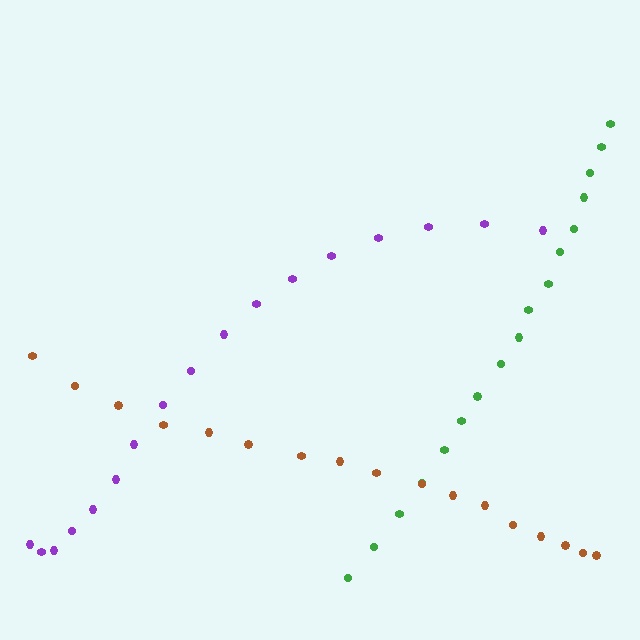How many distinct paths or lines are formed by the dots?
There are 3 distinct paths.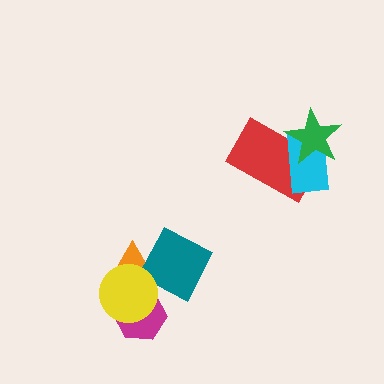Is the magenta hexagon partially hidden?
Yes, it is partially covered by another shape.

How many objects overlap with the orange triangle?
2 objects overlap with the orange triangle.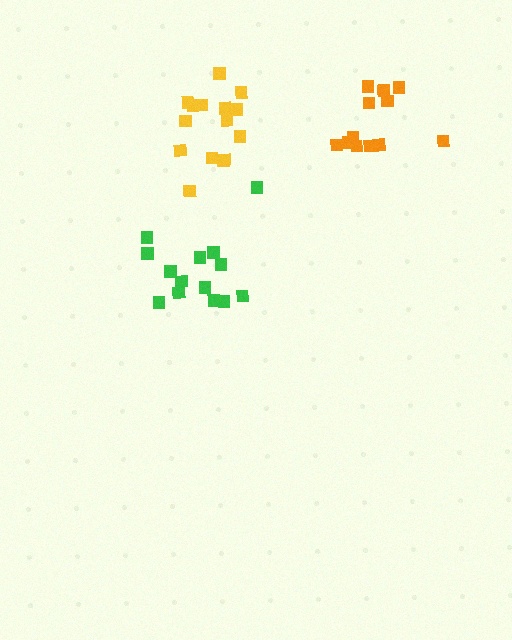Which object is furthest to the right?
The orange cluster is rightmost.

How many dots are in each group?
Group 1: 12 dots, Group 2: 14 dots, Group 3: 15 dots (41 total).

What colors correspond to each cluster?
The clusters are colored: orange, green, yellow.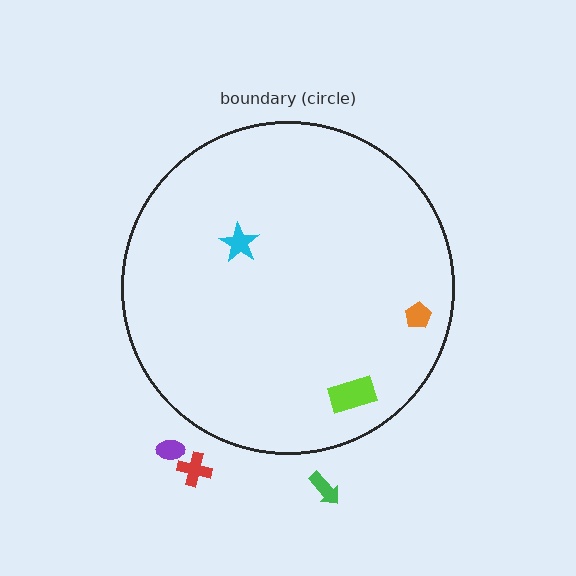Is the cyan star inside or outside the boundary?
Inside.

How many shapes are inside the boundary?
3 inside, 3 outside.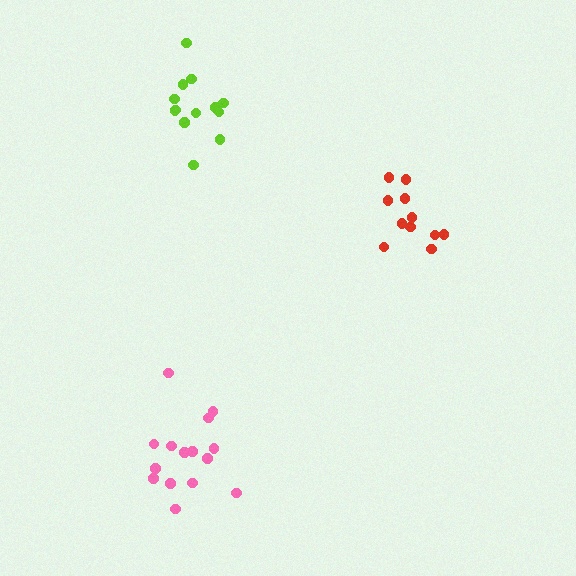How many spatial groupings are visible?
There are 3 spatial groupings.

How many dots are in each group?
Group 1: 15 dots, Group 2: 13 dots, Group 3: 11 dots (39 total).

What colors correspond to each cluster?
The clusters are colored: pink, lime, red.